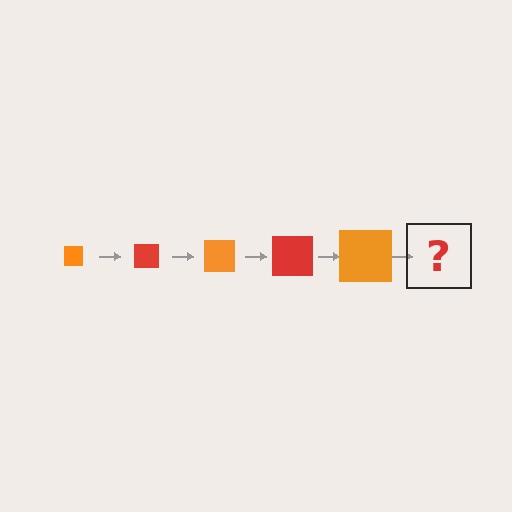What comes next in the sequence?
The next element should be a red square, larger than the previous one.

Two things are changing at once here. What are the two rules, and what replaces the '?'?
The two rules are that the square grows larger each step and the color cycles through orange and red. The '?' should be a red square, larger than the previous one.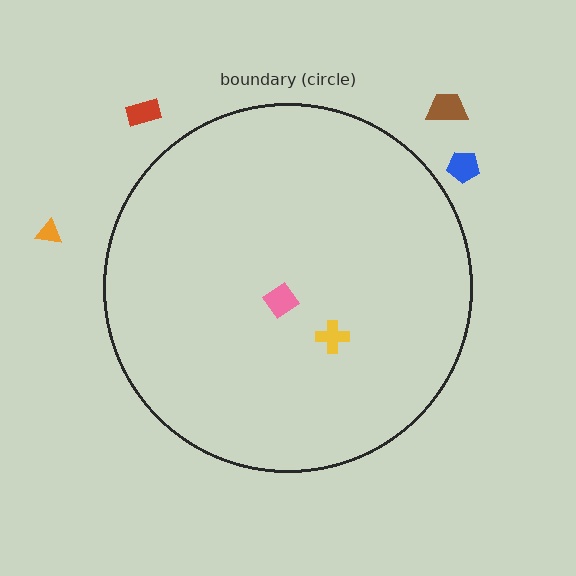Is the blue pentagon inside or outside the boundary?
Outside.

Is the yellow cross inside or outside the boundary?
Inside.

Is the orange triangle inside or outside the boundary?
Outside.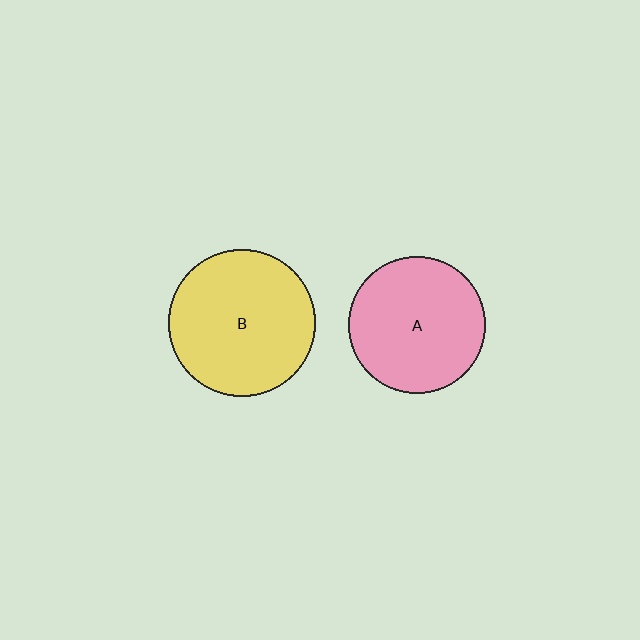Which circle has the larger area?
Circle B (yellow).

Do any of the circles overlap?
No, none of the circles overlap.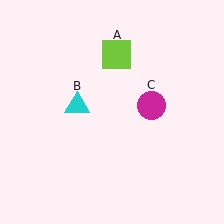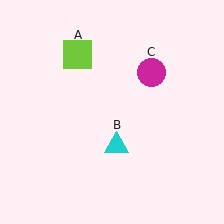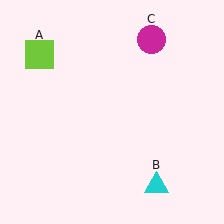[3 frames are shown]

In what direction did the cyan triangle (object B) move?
The cyan triangle (object B) moved down and to the right.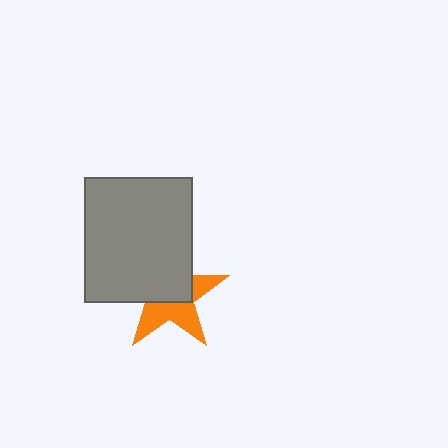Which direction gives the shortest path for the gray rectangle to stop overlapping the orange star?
Moving toward the upper-left gives the shortest separation.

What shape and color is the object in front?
The object in front is a gray rectangle.